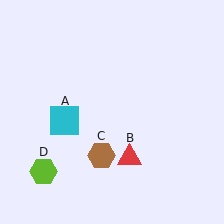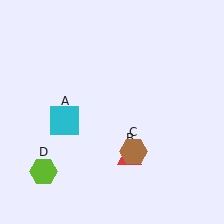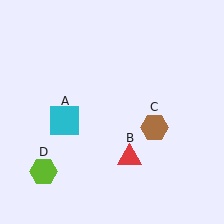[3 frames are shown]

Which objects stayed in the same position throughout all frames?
Cyan square (object A) and red triangle (object B) and lime hexagon (object D) remained stationary.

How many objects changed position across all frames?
1 object changed position: brown hexagon (object C).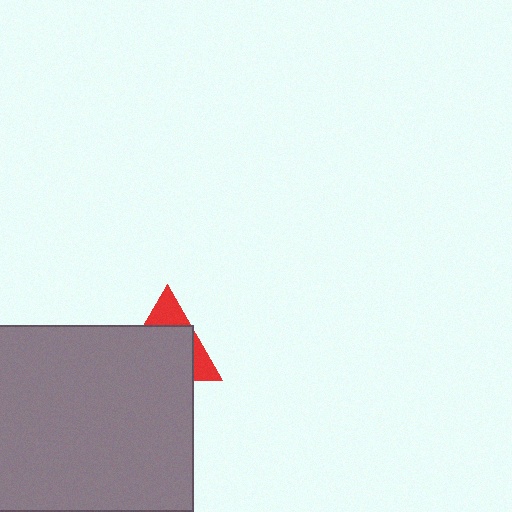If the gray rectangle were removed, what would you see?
You would see the complete red triangle.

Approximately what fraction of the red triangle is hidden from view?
Roughly 67% of the red triangle is hidden behind the gray rectangle.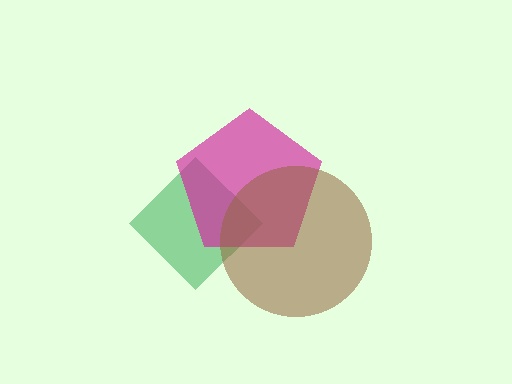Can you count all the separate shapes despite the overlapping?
Yes, there are 3 separate shapes.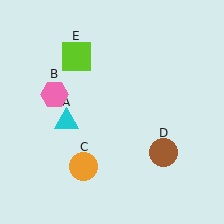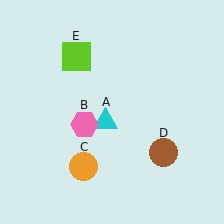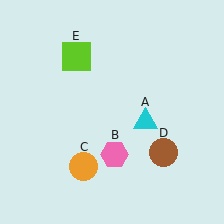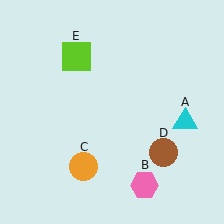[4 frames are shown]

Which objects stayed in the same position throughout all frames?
Orange circle (object C) and brown circle (object D) and lime square (object E) remained stationary.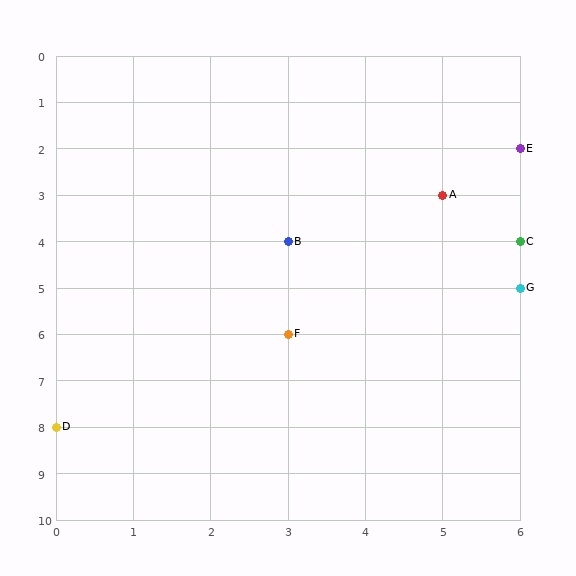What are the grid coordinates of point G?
Point G is at grid coordinates (6, 5).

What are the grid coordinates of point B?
Point B is at grid coordinates (3, 4).